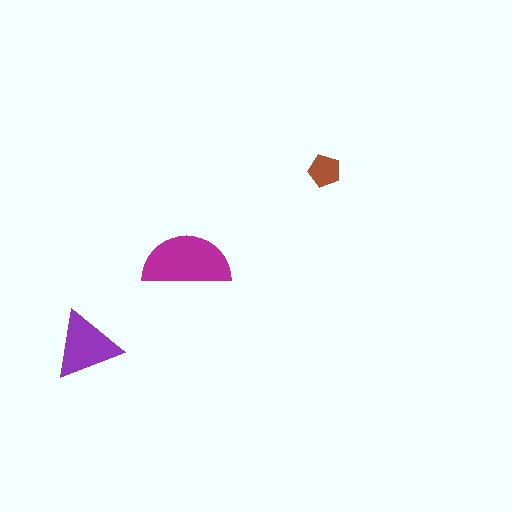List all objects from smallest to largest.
The brown pentagon, the purple triangle, the magenta semicircle.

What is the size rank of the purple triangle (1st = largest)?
2nd.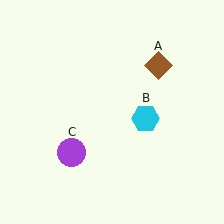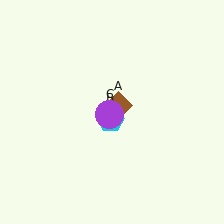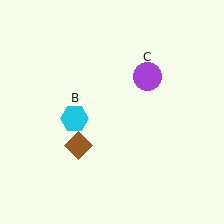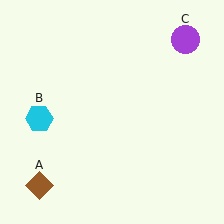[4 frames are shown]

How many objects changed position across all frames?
3 objects changed position: brown diamond (object A), cyan hexagon (object B), purple circle (object C).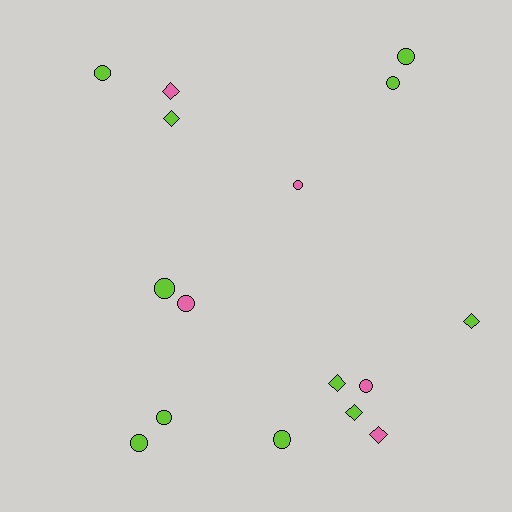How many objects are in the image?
There are 16 objects.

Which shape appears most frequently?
Circle, with 10 objects.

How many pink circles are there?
There are 3 pink circles.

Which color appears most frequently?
Lime, with 11 objects.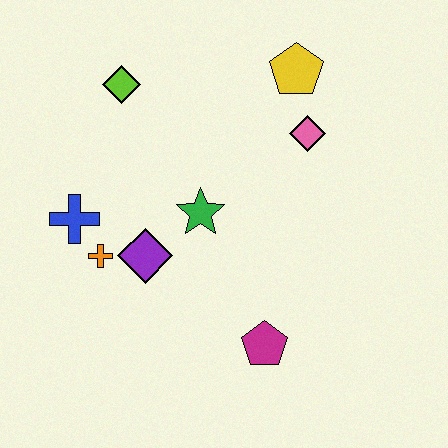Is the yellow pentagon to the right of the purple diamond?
Yes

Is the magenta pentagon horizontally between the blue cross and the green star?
No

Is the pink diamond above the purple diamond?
Yes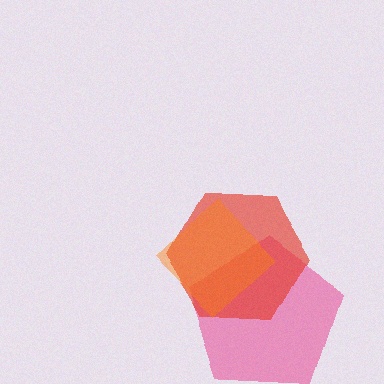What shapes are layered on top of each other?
The layered shapes are: a pink pentagon, a red hexagon, an orange diamond.